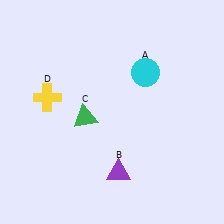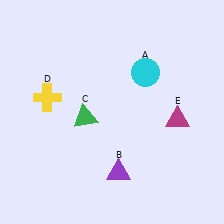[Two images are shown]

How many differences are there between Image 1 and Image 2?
There is 1 difference between the two images.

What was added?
A magenta triangle (E) was added in Image 2.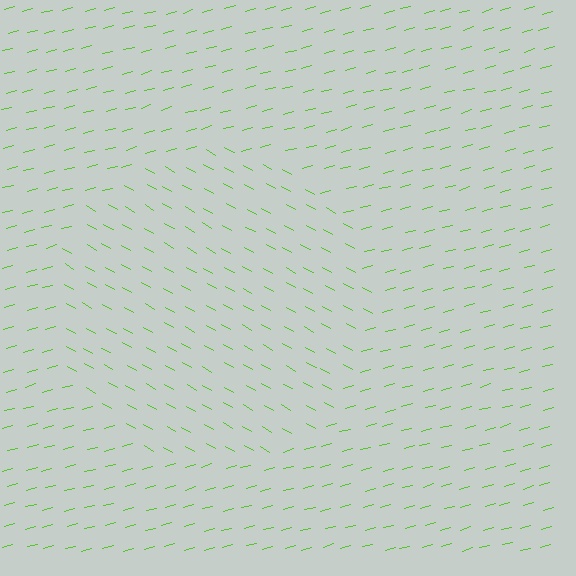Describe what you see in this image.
The image is filled with small lime line segments. A circle region in the image has lines oriented differently from the surrounding lines, creating a visible texture boundary.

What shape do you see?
I see a circle.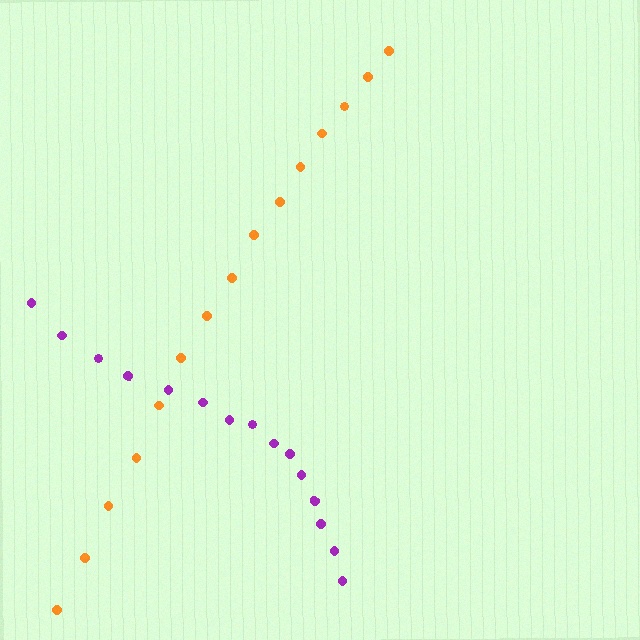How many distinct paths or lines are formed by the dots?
There are 2 distinct paths.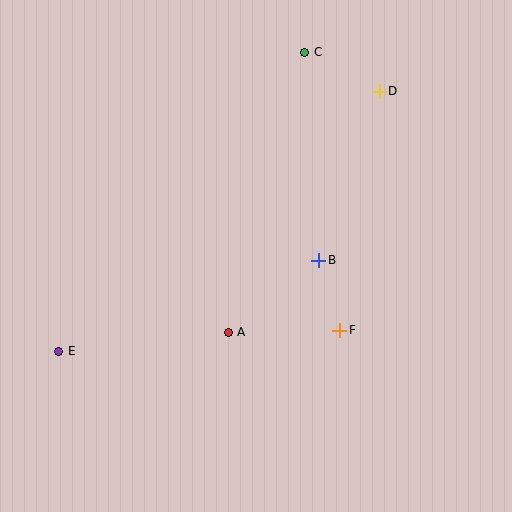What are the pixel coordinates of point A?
Point A is at (228, 332).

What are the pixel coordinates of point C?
Point C is at (305, 52).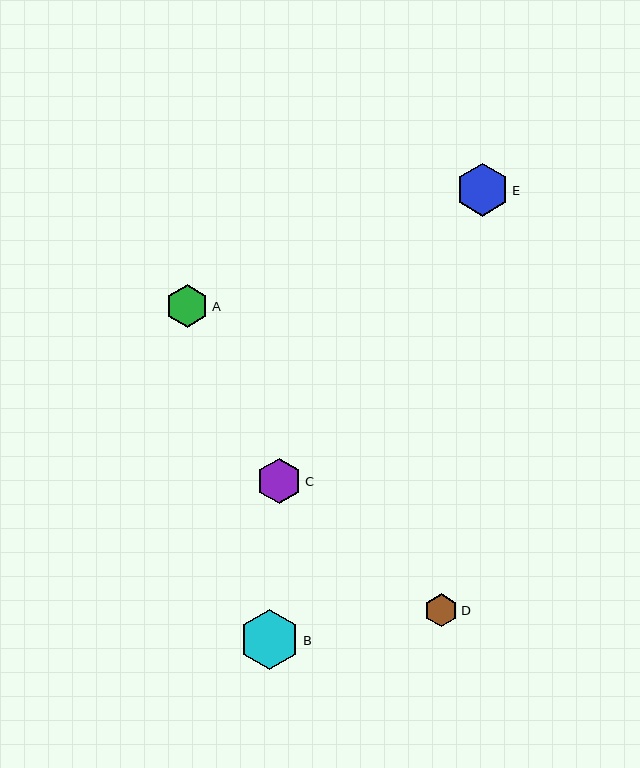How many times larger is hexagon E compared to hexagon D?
Hexagon E is approximately 1.6 times the size of hexagon D.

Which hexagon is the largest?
Hexagon B is the largest with a size of approximately 60 pixels.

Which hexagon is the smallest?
Hexagon D is the smallest with a size of approximately 33 pixels.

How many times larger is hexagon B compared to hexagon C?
Hexagon B is approximately 1.3 times the size of hexagon C.